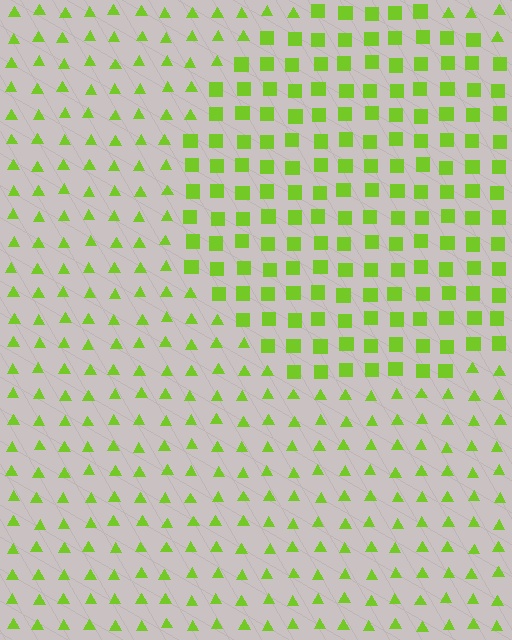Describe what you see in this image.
The image is filled with small lime elements arranged in a uniform grid. A circle-shaped region contains squares, while the surrounding area contains triangles. The boundary is defined purely by the change in element shape.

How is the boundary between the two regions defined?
The boundary is defined by a change in element shape: squares inside vs. triangles outside. All elements share the same color and spacing.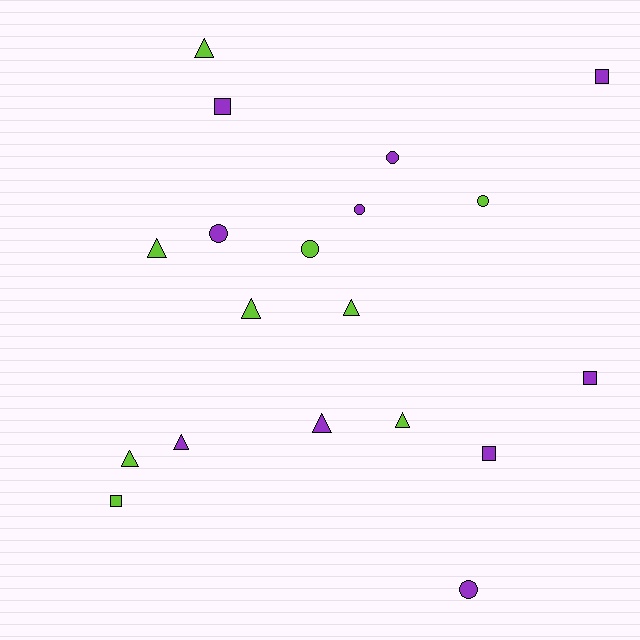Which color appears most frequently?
Purple, with 10 objects.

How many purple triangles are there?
There are 2 purple triangles.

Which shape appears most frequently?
Triangle, with 8 objects.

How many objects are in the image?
There are 19 objects.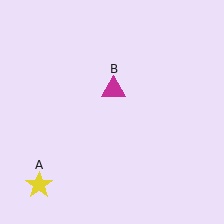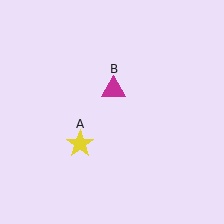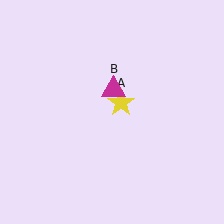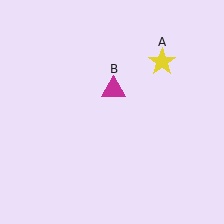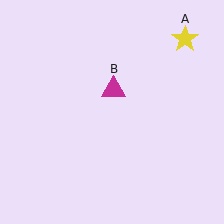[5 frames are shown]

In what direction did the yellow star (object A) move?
The yellow star (object A) moved up and to the right.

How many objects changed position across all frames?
1 object changed position: yellow star (object A).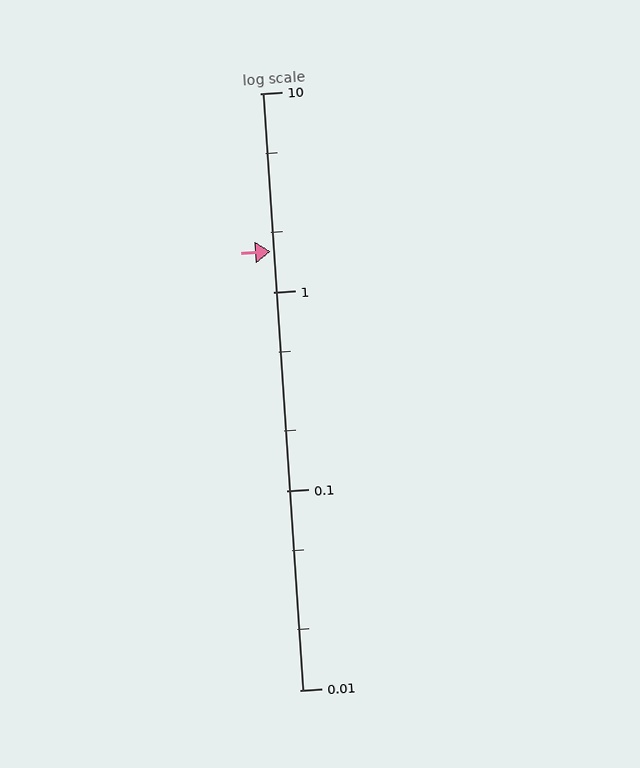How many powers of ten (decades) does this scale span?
The scale spans 3 decades, from 0.01 to 10.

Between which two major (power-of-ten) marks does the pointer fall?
The pointer is between 1 and 10.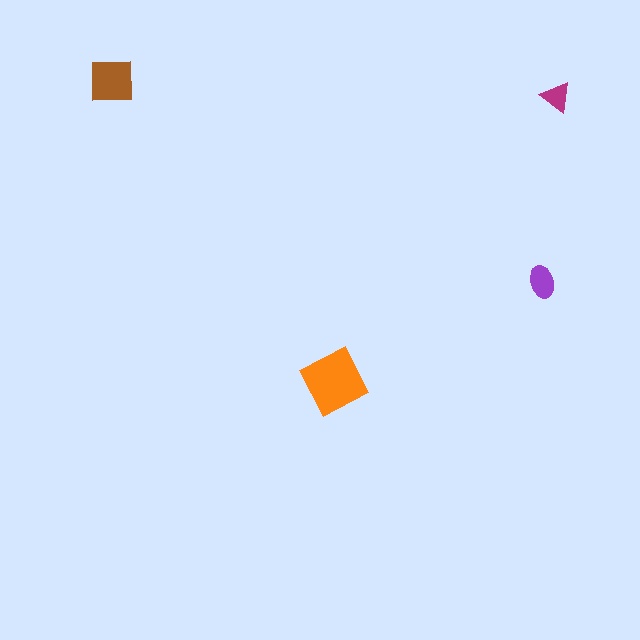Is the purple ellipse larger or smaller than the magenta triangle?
Larger.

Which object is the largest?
The orange diamond.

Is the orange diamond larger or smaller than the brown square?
Larger.